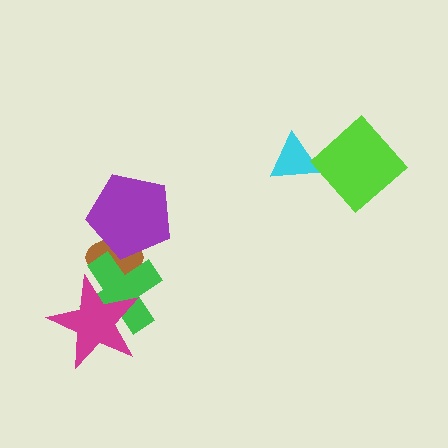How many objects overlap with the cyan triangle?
0 objects overlap with the cyan triangle.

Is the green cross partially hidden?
Yes, it is partially covered by another shape.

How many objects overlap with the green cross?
2 objects overlap with the green cross.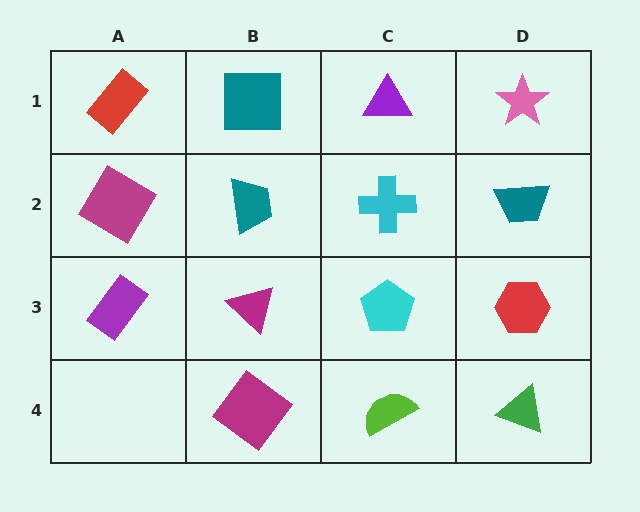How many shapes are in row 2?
4 shapes.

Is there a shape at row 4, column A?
No, that cell is empty.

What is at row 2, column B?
A teal trapezoid.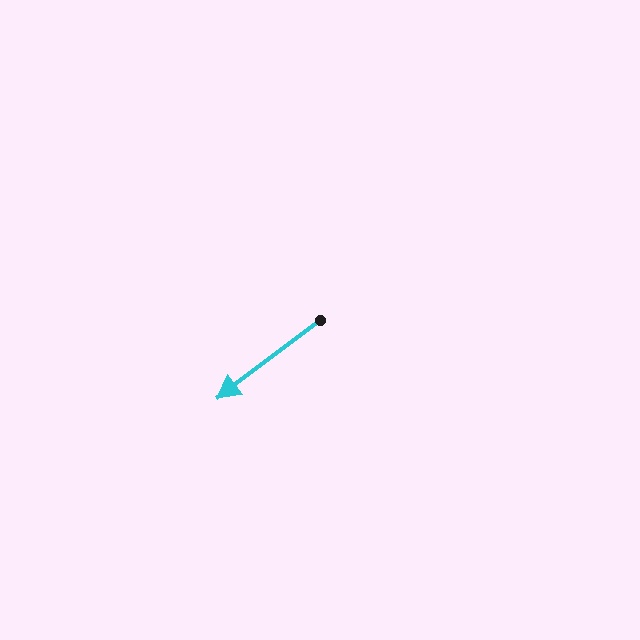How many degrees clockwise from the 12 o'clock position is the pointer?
Approximately 233 degrees.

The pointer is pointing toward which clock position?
Roughly 8 o'clock.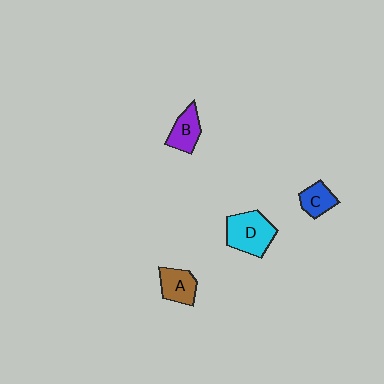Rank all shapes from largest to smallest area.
From largest to smallest: D (cyan), A (brown), B (purple), C (blue).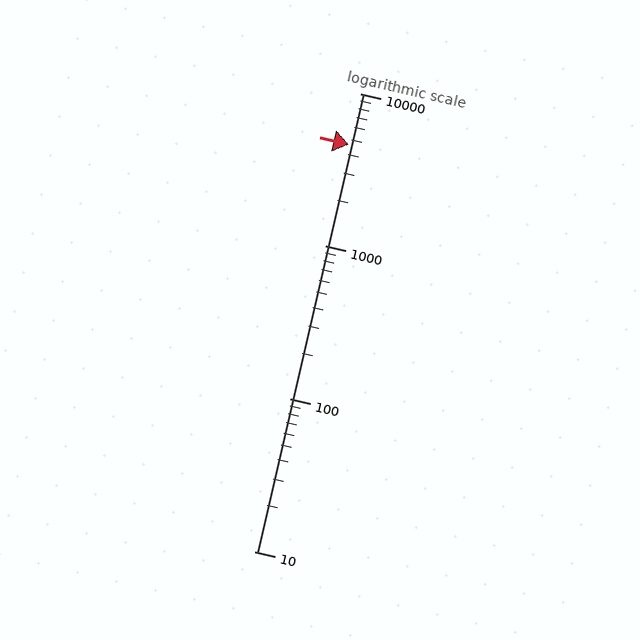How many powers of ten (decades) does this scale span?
The scale spans 3 decades, from 10 to 10000.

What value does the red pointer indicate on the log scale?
The pointer indicates approximately 4600.